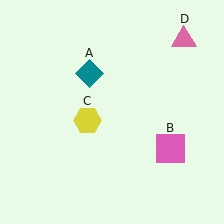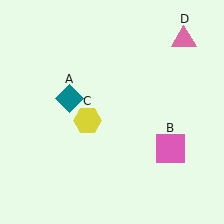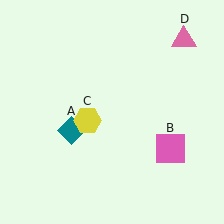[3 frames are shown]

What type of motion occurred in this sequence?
The teal diamond (object A) rotated counterclockwise around the center of the scene.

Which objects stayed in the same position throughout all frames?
Pink square (object B) and yellow hexagon (object C) and pink triangle (object D) remained stationary.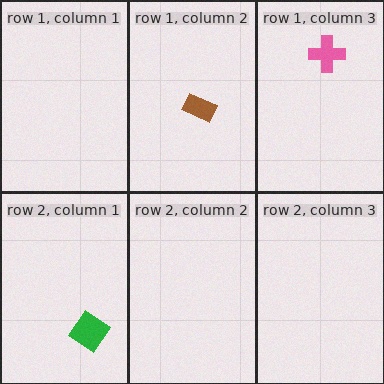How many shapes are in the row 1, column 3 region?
1.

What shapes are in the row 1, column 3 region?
The pink cross.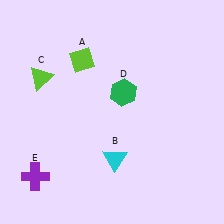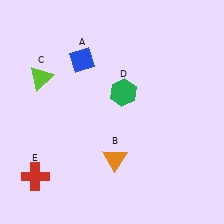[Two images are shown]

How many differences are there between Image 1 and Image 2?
There are 3 differences between the two images.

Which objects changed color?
A changed from lime to blue. B changed from cyan to orange. E changed from purple to red.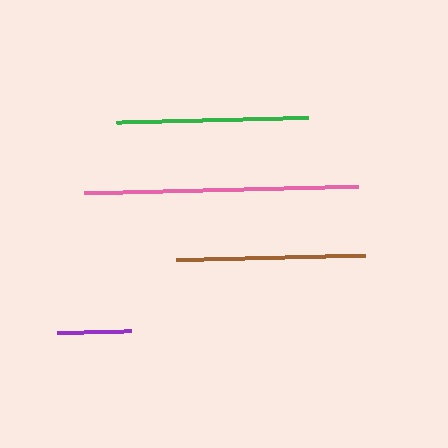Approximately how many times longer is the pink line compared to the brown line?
The pink line is approximately 1.5 times the length of the brown line.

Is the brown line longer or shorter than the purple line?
The brown line is longer than the purple line.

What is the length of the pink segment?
The pink segment is approximately 274 pixels long.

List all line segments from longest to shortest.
From longest to shortest: pink, green, brown, purple.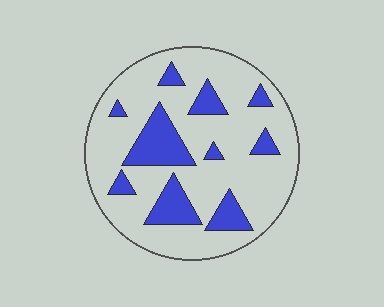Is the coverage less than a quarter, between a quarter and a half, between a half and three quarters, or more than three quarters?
Less than a quarter.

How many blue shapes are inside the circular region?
10.